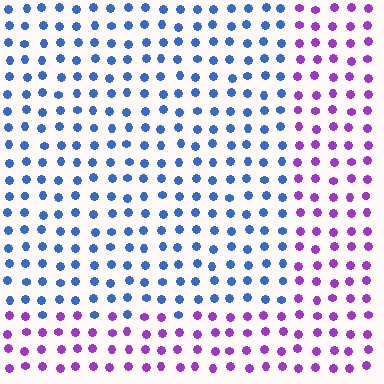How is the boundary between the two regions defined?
The boundary is defined purely by a slight shift in hue (about 66 degrees). Spacing, size, and orientation are identical on both sides.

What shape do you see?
I see a rectangle.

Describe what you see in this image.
The image is filled with small purple elements in a uniform arrangement. A rectangle-shaped region is visible where the elements are tinted to a slightly different hue, forming a subtle color boundary.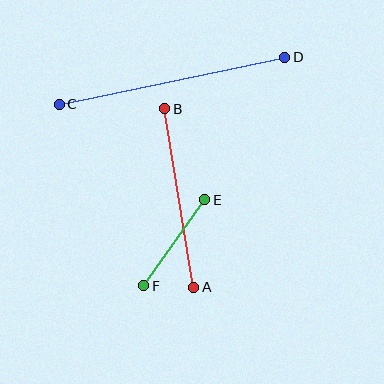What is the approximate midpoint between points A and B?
The midpoint is at approximately (179, 198) pixels.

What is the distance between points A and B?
The distance is approximately 181 pixels.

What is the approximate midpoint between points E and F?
The midpoint is at approximately (174, 243) pixels.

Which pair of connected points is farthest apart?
Points C and D are farthest apart.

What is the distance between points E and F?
The distance is approximately 105 pixels.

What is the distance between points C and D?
The distance is approximately 230 pixels.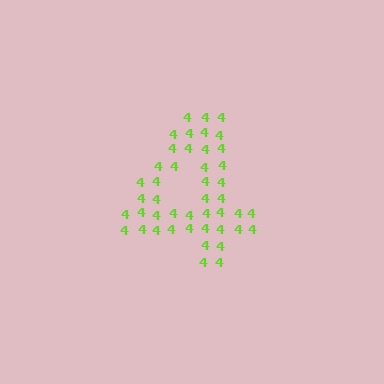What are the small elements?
The small elements are digit 4's.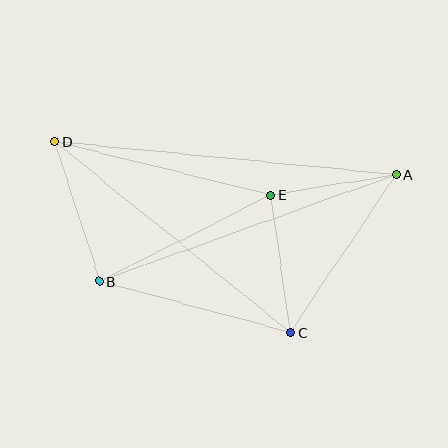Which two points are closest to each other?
Points A and E are closest to each other.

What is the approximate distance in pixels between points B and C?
The distance between B and C is approximately 198 pixels.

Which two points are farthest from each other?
Points A and D are farthest from each other.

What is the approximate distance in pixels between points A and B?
The distance between A and B is approximately 315 pixels.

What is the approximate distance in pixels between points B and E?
The distance between B and E is approximately 192 pixels.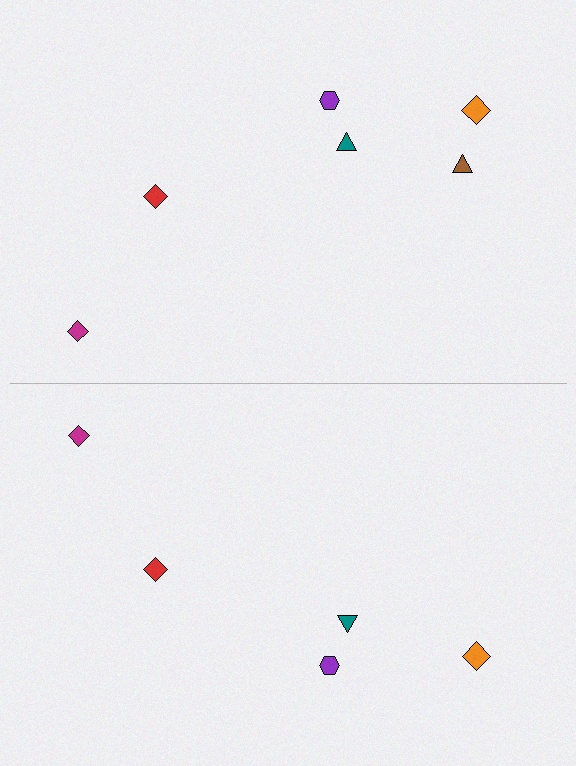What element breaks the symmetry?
A brown triangle is missing from the bottom side.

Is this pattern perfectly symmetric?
No, the pattern is not perfectly symmetric. A brown triangle is missing from the bottom side.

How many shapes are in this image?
There are 11 shapes in this image.